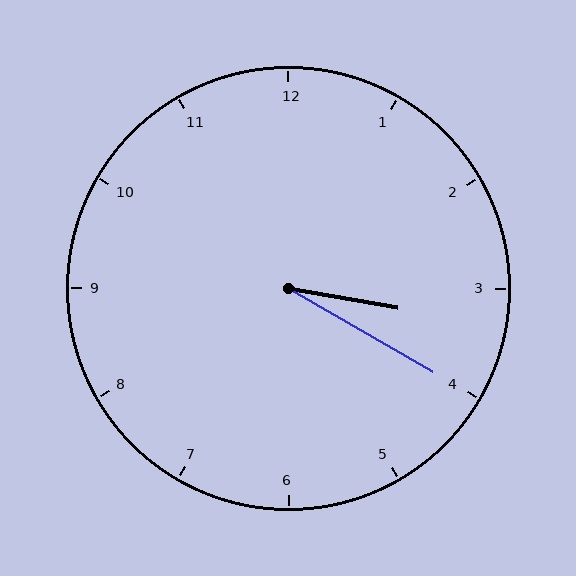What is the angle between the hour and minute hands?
Approximately 20 degrees.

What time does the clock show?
3:20.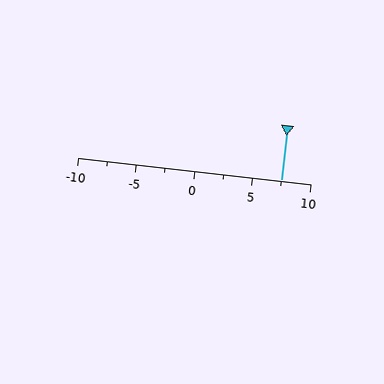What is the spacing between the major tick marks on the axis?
The major ticks are spaced 5 apart.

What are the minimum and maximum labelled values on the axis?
The axis runs from -10 to 10.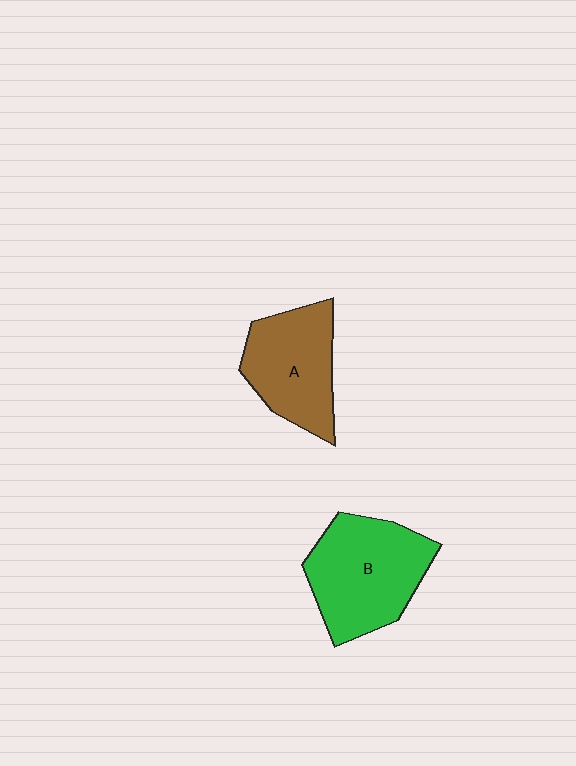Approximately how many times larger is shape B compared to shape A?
Approximately 1.2 times.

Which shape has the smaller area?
Shape A (brown).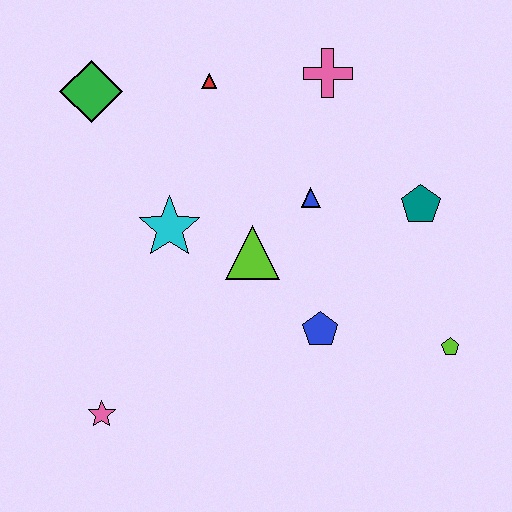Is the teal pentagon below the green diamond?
Yes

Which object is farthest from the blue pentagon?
The green diamond is farthest from the blue pentagon.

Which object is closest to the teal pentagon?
The blue triangle is closest to the teal pentagon.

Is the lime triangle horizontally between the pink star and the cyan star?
No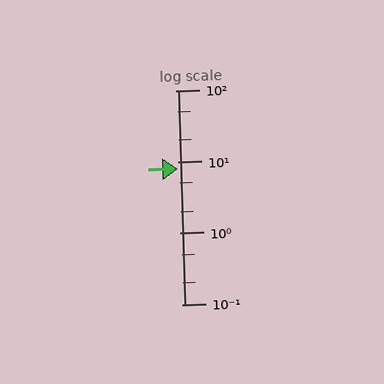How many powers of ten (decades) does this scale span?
The scale spans 3 decades, from 0.1 to 100.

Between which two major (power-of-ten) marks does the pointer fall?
The pointer is between 1 and 10.